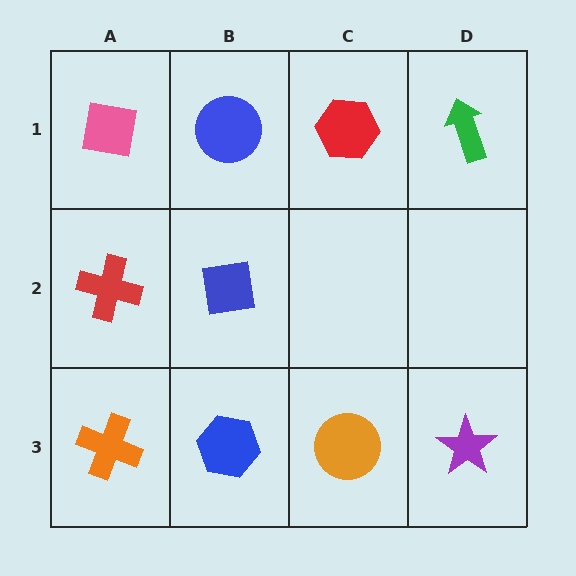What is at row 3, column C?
An orange circle.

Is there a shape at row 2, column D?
No, that cell is empty.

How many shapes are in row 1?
4 shapes.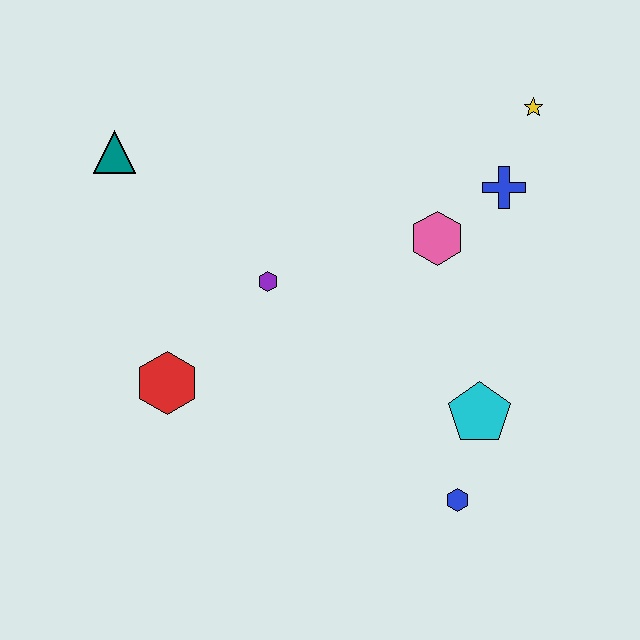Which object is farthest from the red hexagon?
The yellow star is farthest from the red hexagon.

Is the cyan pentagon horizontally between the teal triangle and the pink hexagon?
No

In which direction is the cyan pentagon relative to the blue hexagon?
The cyan pentagon is above the blue hexagon.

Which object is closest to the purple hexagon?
The red hexagon is closest to the purple hexagon.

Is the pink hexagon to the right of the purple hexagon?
Yes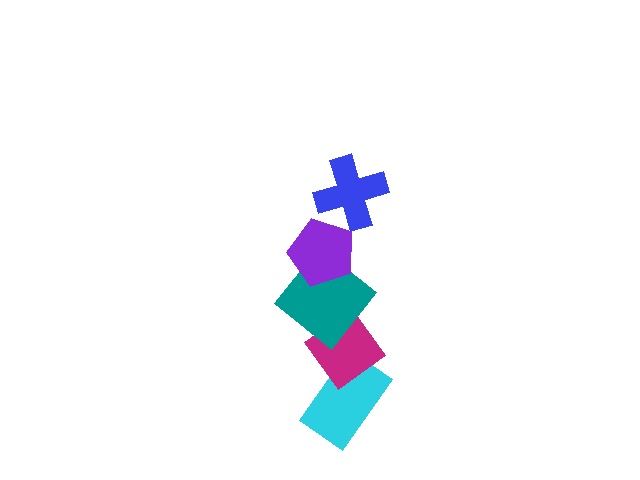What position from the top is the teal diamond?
The teal diamond is 3rd from the top.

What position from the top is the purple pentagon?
The purple pentagon is 2nd from the top.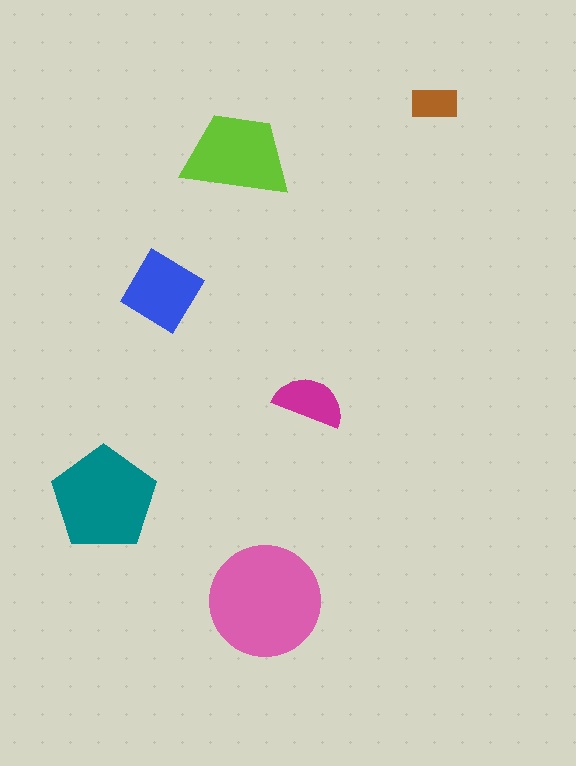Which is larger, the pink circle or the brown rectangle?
The pink circle.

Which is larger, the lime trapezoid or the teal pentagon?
The teal pentagon.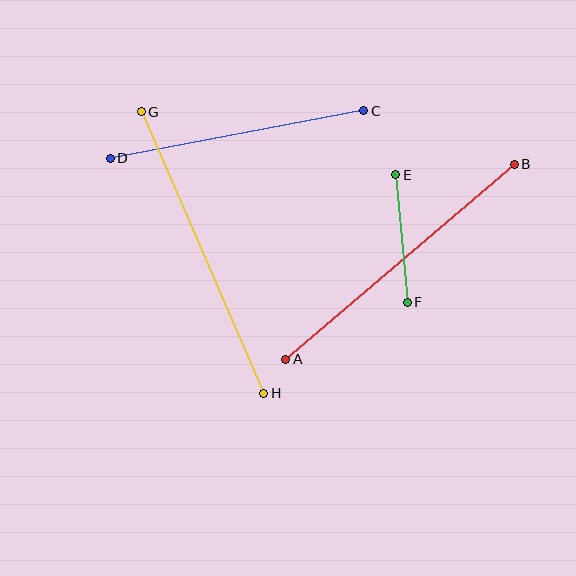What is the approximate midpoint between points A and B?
The midpoint is at approximately (400, 262) pixels.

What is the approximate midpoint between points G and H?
The midpoint is at approximately (203, 252) pixels.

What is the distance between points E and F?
The distance is approximately 128 pixels.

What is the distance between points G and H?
The distance is approximately 307 pixels.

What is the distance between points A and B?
The distance is approximately 300 pixels.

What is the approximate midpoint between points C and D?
The midpoint is at approximately (237, 134) pixels.